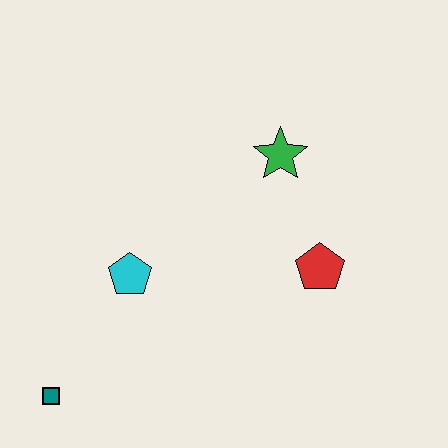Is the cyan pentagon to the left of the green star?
Yes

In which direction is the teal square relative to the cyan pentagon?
The teal square is below the cyan pentagon.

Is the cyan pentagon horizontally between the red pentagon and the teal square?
Yes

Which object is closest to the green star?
The red pentagon is closest to the green star.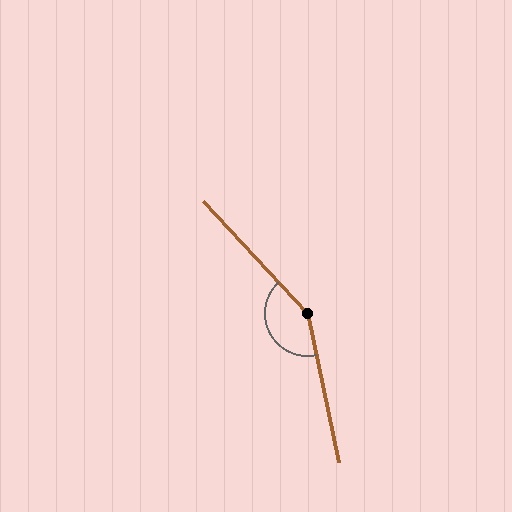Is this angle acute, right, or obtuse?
It is obtuse.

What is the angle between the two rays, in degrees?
Approximately 149 degrees.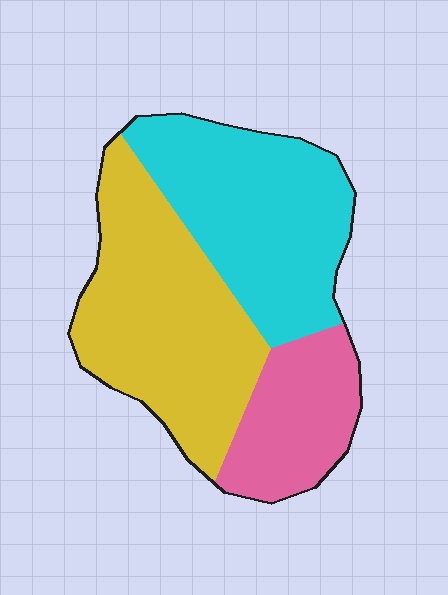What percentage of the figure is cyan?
Cyan covers roughly 40% of the figure.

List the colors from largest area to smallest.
From largest to smallest: yellow, cyan, pink.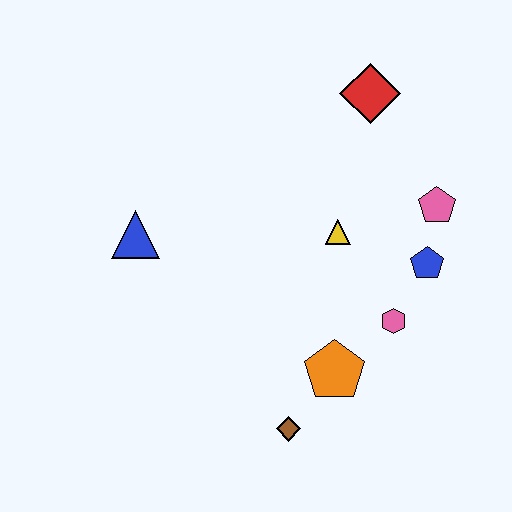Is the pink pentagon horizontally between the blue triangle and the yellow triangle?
No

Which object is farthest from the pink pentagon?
The blue triangle is farthest from the pink pentagon.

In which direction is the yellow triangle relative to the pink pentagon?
The yellow triangle is to the left of the pink pentagon.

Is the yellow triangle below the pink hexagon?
No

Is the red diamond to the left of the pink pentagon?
Yes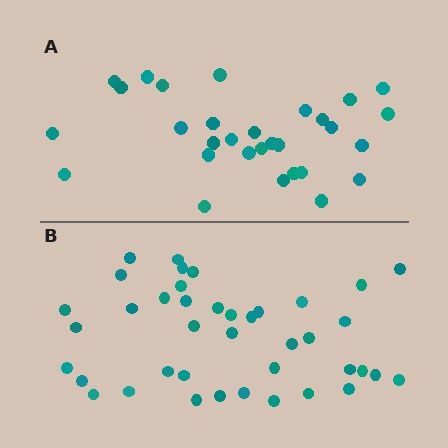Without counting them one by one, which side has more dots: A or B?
Region B (the bottom region) has more dots.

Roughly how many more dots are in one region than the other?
Region B has roughly 10 or so more dots than region A.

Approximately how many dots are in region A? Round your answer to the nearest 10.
About 30 dots.